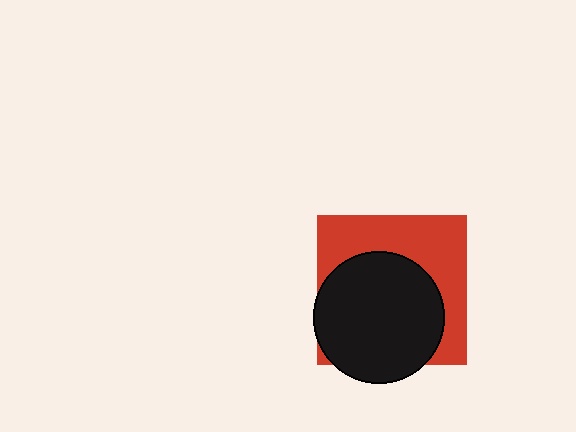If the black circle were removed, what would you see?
You would see the complete red square.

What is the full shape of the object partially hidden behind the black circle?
The partially hidden object is a red square.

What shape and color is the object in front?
The object in front is a black circle.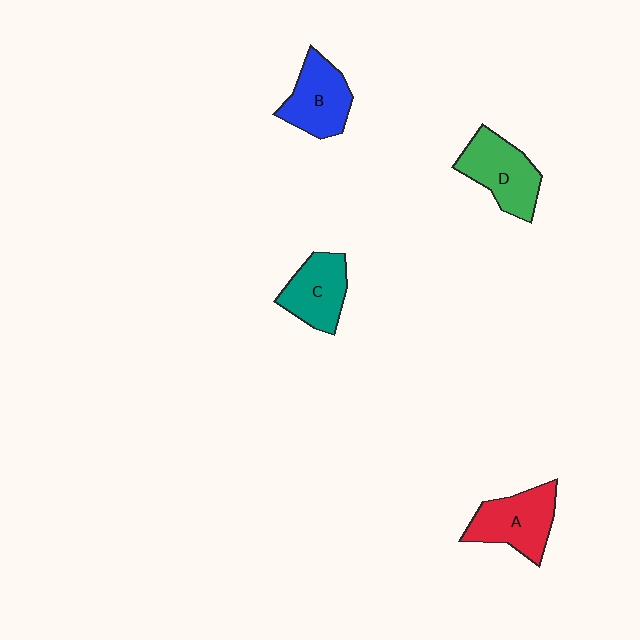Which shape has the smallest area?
Shape C (teal).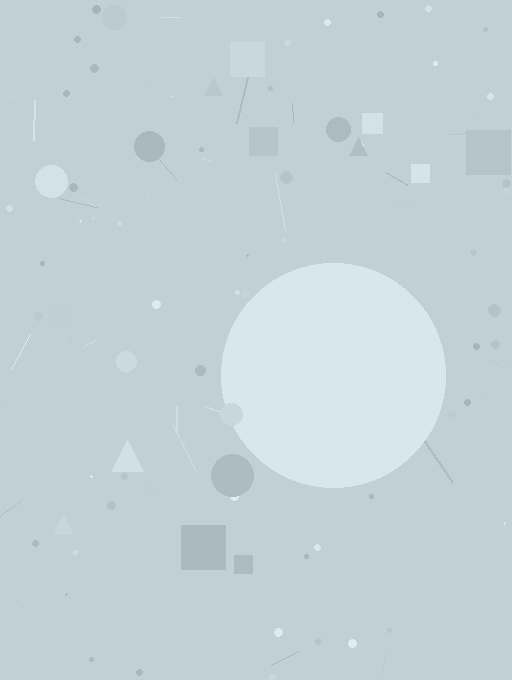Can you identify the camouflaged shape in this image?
The camouflaged shape is a circle.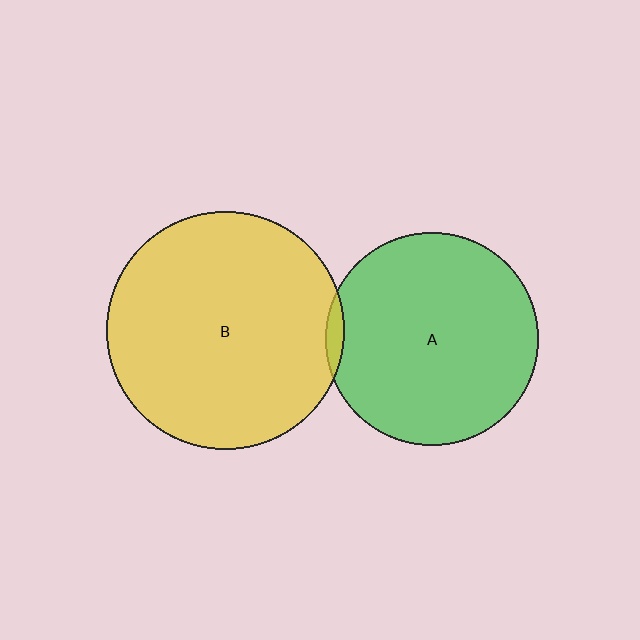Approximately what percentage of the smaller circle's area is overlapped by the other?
Approximately 5%.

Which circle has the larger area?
Circle B (yellow).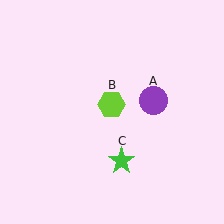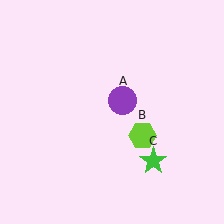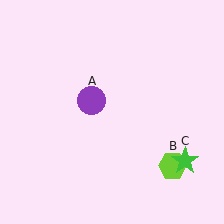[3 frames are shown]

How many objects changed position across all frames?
3 objects changed position: purple circle (object A), lime hexagon (object B), green star (object C).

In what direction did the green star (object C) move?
The green star (object C) moved right.